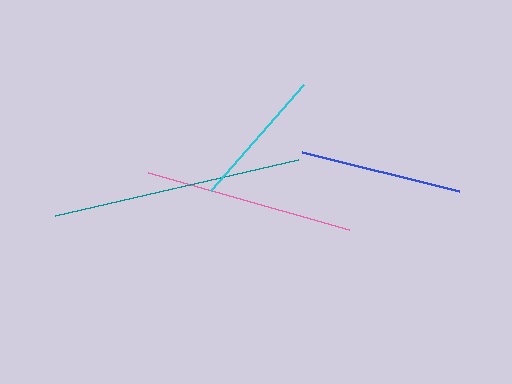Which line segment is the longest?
The teal line is the longest at approximately 250 pixels.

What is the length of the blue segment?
The blue segment is approximately 162 pixels long.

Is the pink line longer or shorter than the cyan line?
The pink line is longer than the cyan line.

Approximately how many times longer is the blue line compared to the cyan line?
The blue line is approximately 1.1 times the length of the cyan line.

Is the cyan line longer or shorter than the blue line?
The blue line is longer than the cyan line.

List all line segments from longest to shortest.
From longest to shortest: teal, pink, blue, cyan.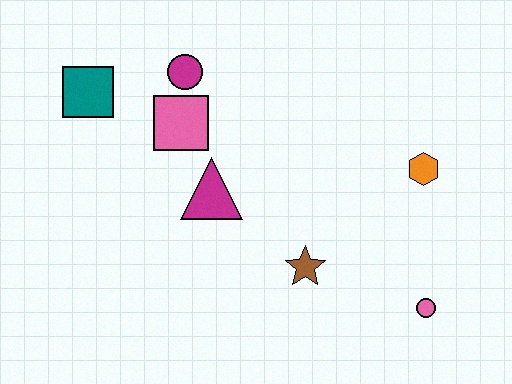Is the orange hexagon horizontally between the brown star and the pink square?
No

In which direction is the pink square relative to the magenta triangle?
The pink square is above the magenta triangle.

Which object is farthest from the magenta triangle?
The pink circle is farthest from the magenta triangle.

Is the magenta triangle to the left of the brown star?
Yes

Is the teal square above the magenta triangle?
Yes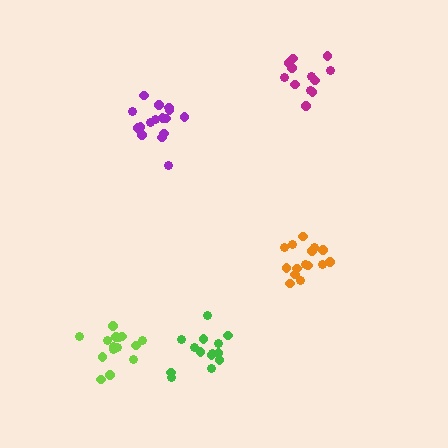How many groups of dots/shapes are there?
There are 5 groups.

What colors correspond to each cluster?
The clusters are colored: orange, green, magenta, purple, lime.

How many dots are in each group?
Group 1: 15 dots, Group 2: 14 dots, Group 3: 12 dots, Group 4: 17 dots, Group 5: 15 dots (73 total).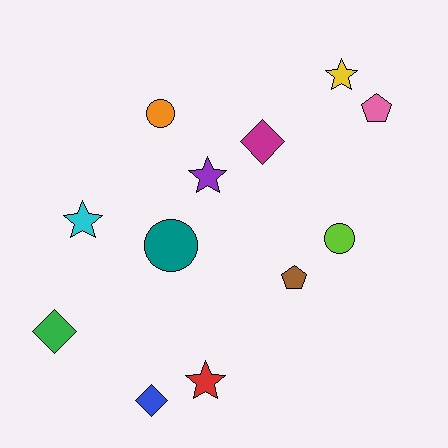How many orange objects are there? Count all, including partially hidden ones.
There is 1 orange object.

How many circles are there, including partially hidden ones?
There are 3 circles.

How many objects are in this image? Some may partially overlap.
There are 12 objects.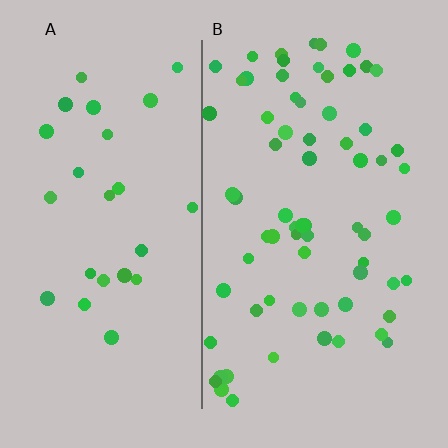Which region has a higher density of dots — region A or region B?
B (the right).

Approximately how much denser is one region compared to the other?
Approximately 2.6× — region B over region A.